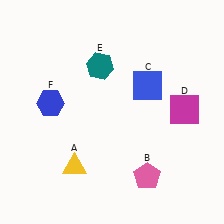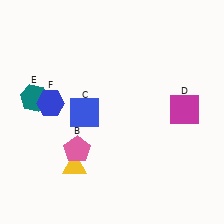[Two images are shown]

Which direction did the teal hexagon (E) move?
The teal hexagon (E) moved left.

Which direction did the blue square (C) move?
The blue square (C) moved left.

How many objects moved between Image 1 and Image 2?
3 objects moved between the two images.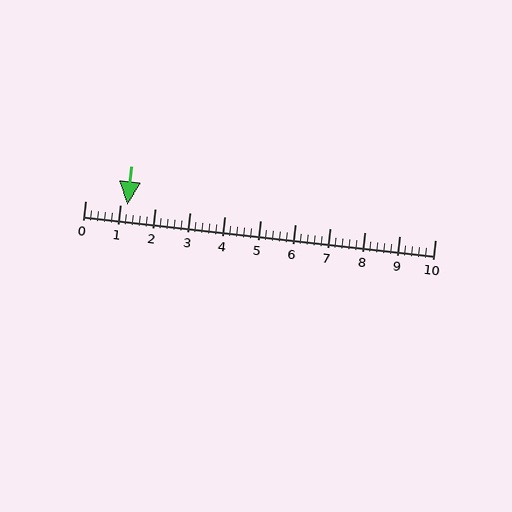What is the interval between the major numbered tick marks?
The major tick marks are spaced 1 units apart.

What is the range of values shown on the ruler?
The ruler shows values from 0 to 10.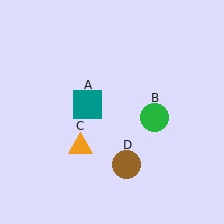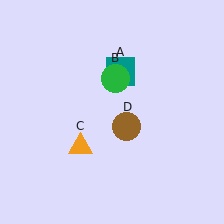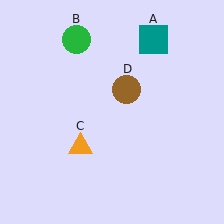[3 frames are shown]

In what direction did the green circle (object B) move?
The green circle (object B) moved up and to the left.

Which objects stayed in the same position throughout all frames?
Orange triangle (object C) remained stationary.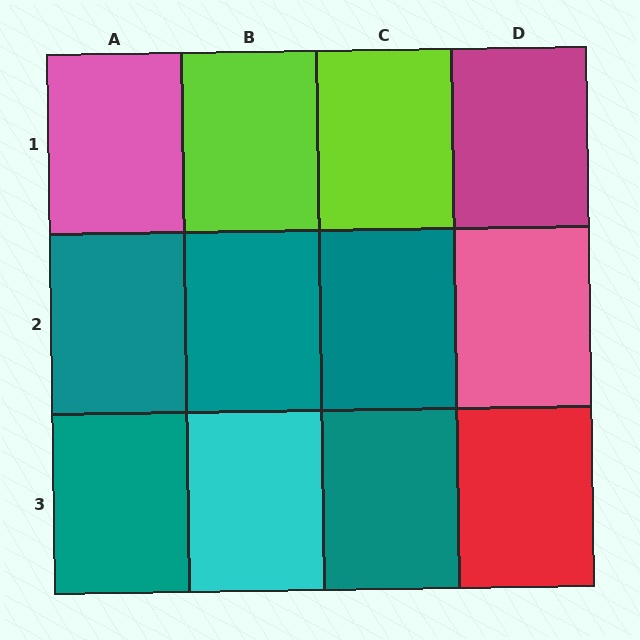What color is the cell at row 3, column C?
Teal.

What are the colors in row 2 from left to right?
Teal, teal, teal, pink.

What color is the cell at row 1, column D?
Magenta.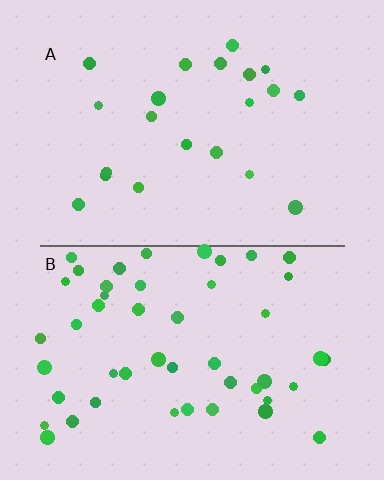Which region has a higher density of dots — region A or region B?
B (the bottom).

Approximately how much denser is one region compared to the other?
Approximately 2.3× — region B over region A.